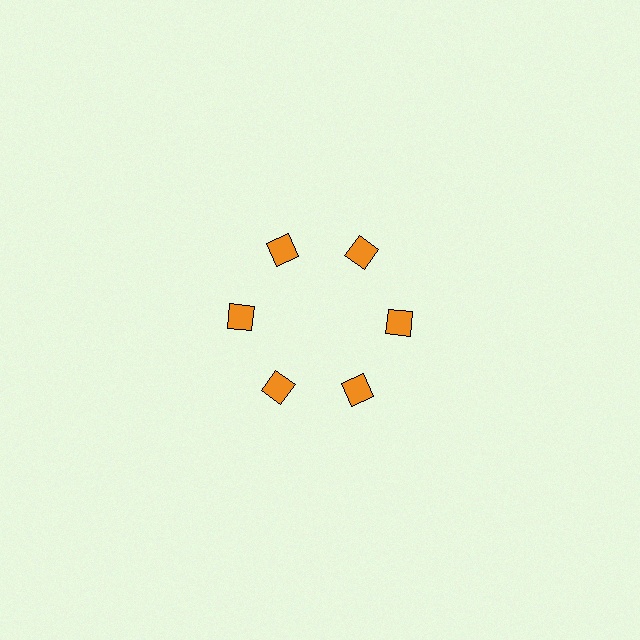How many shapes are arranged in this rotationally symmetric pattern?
There are 6 shapes, arranged in 6 groups of 1.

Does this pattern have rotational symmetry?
Yes, this pattern has 6-fold rotational symmetry. It looks the same after rotating 60 degrees around the center.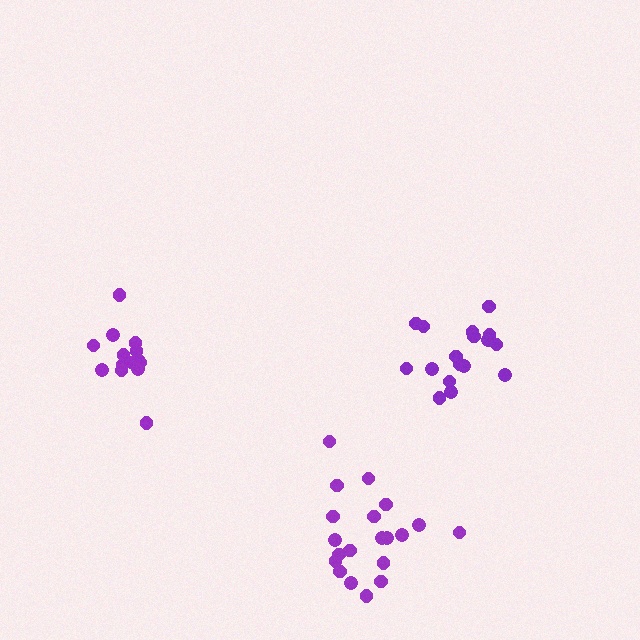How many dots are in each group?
Group 1: 17 dots, Group 2: 20 dots, Group 3: 14 dots (51 total).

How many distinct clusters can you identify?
There are 3 distinct clusters.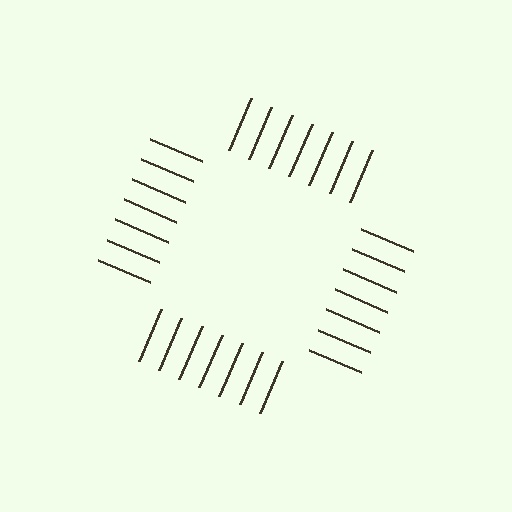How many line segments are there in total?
28 — 7 along each of the 4 edges.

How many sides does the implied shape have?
4 sides — the line-ends trace a square.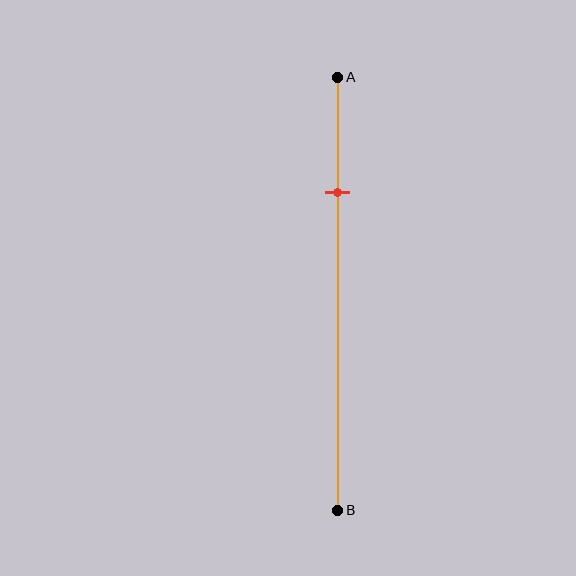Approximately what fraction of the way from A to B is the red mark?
The red mark is approximately 25% of the way from A to B.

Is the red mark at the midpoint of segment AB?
No, the mark is at about 25% from A, not at the 50% midpoint.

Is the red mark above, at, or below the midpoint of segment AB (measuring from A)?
The red mark is above the midpoint of segment AB.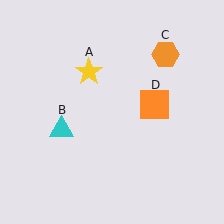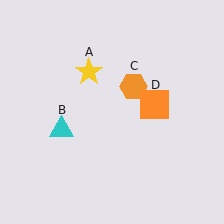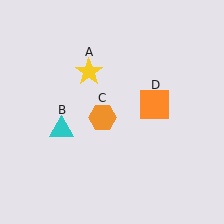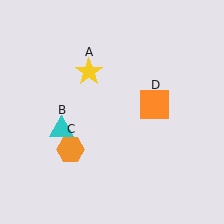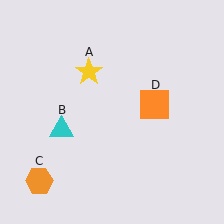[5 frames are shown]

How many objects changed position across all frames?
1 object changed position: orange hexagon (object C).